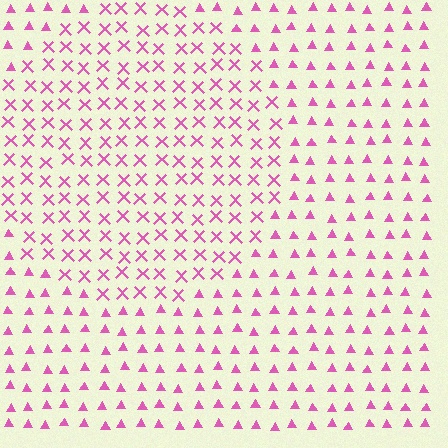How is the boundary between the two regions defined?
The boundary is defined by a change in element shape: X marks inside vs. triangles outside. All elements share the same color and spacing.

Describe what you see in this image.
The image is filled with small pink elements arranged in a uniform grid. A circle-shaped region contains X marks, while the surrounding area contains triangles. The boundary is defined purely by the change in element shape.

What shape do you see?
I see a circle.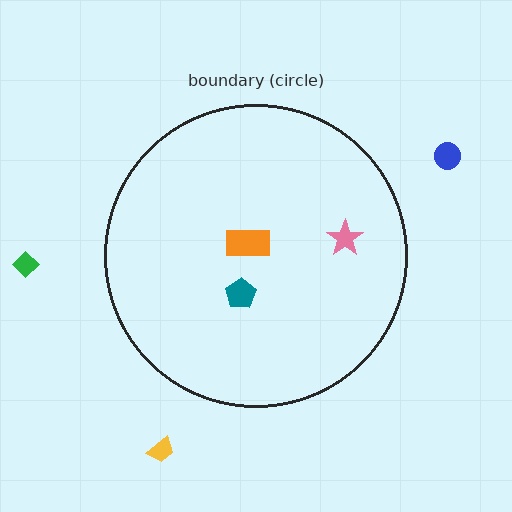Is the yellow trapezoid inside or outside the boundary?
Outside.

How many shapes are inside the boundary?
3 inside, 3 outside.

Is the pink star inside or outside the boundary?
Inside.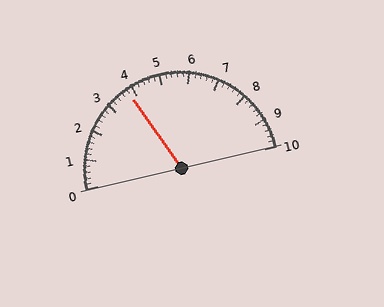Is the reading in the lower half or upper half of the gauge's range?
The reading is in the lower half of the range (0 to 10).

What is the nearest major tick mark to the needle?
The nearest major tick mark is 4.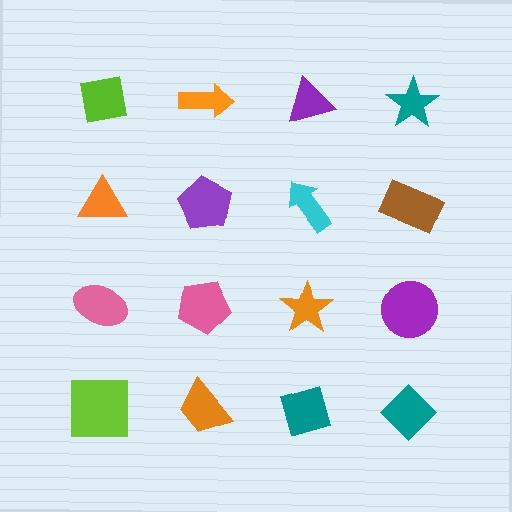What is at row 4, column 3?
A teal diamond.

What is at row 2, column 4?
A brown rectangle.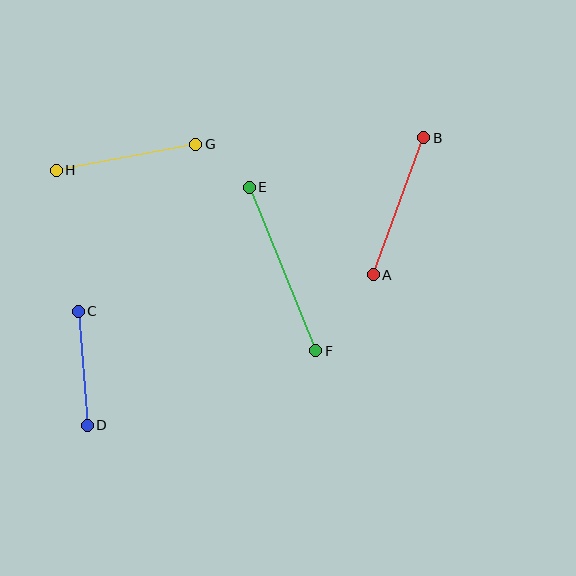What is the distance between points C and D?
The distance is approximately 115 pixels.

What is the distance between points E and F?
The distance is approximately 176 pixels.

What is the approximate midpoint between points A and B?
The midpoint is at approximately (398, 206) pixels.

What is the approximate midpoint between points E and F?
The midpoint is at approximately (282, 269) pixels.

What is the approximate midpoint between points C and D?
The midpoint is at approximately (83, 368) pixels.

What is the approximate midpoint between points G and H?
The midpoint is at approximately (126, 157) pixels.